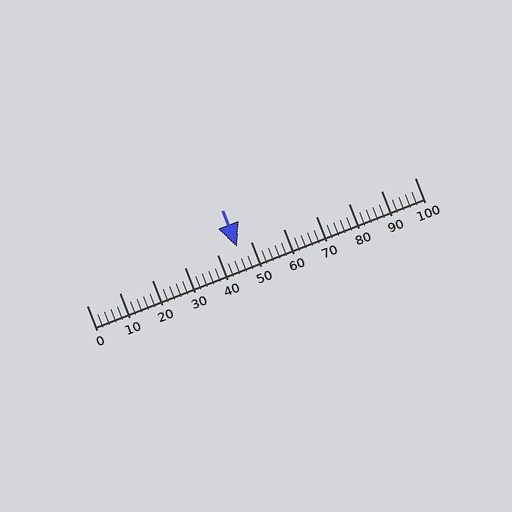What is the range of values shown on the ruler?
The ruler shows values from 0 to 100.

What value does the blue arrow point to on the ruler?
The blue arrow points to approximately 46.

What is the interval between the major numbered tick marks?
The major tick marks are spaced 10 units apart.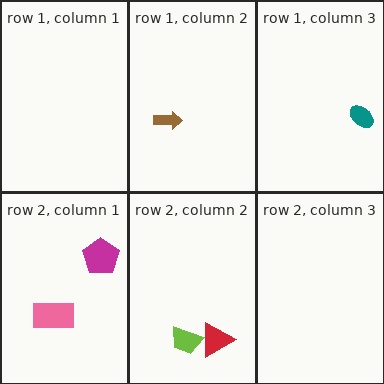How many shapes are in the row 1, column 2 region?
1.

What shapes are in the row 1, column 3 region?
The teal ellipse.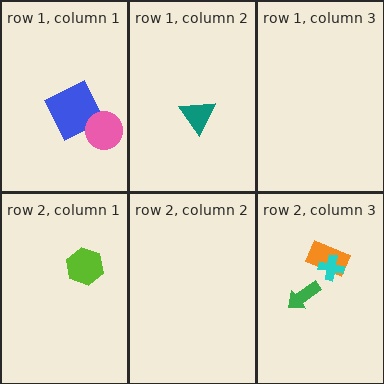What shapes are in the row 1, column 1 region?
The blue square, the pink circle.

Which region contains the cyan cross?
The row 2, column 3 region.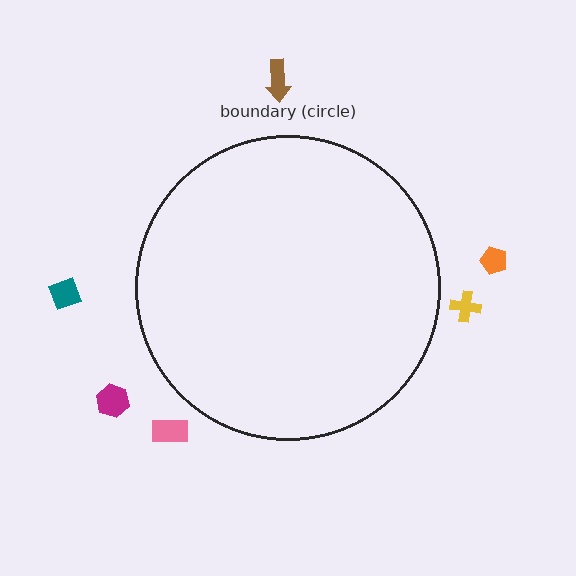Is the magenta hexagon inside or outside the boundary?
Outside.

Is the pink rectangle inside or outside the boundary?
Outside.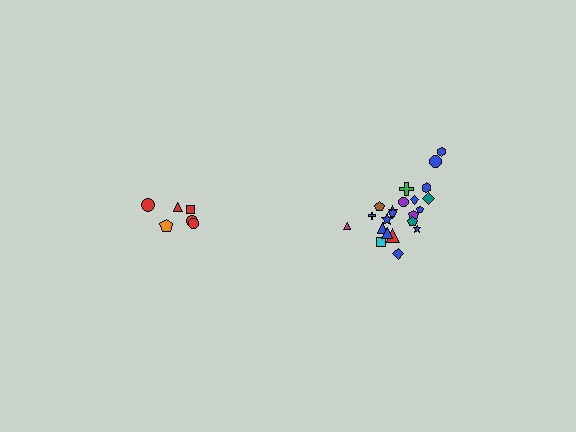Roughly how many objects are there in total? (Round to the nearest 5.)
Roughly 30 objects in total.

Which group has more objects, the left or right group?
The right group.